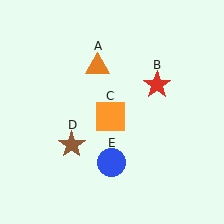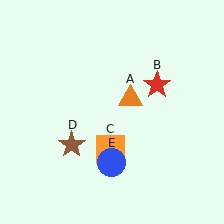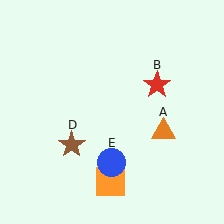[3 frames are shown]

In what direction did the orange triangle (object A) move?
The orange triangle (object A) moved down and to the right.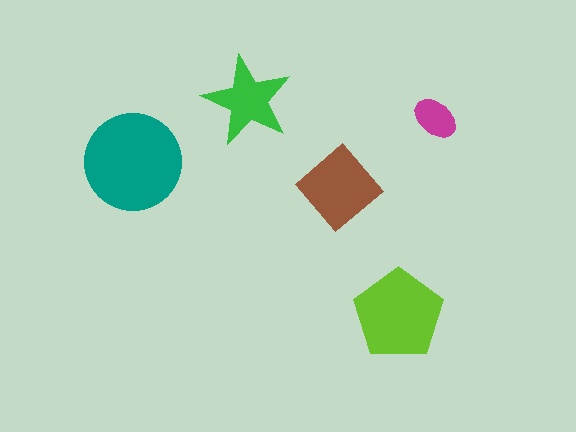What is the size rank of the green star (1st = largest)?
4th.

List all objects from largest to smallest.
The teal circle, the lime pentagon, the brown diamond, the green star, the magenta ellipse.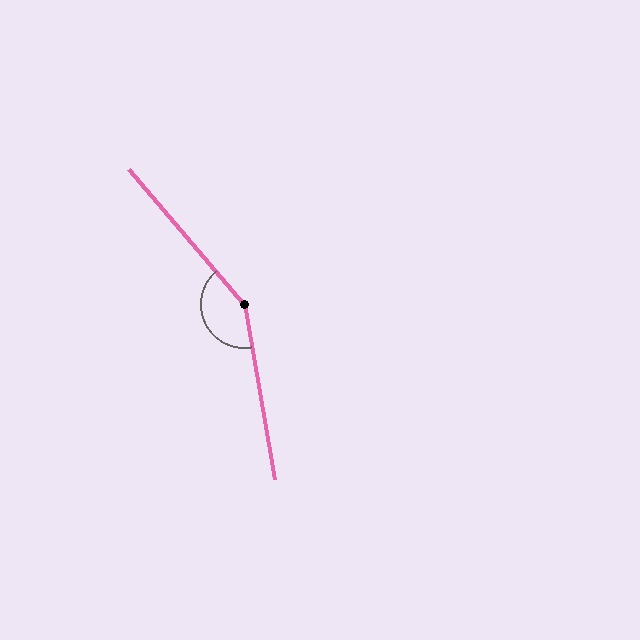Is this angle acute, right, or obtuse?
It is obtuse.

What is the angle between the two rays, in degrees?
Approximately 149 degrees.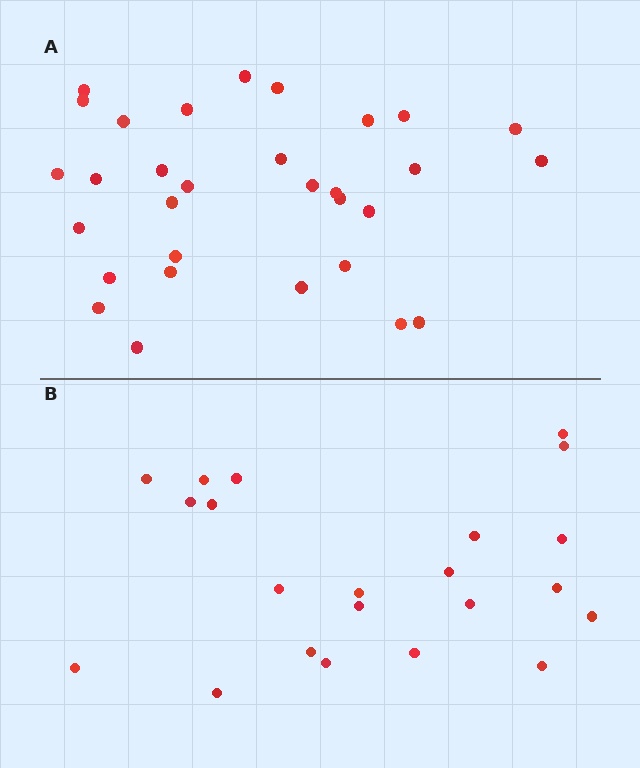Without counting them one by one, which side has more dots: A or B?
Region A (the top region) has more dots.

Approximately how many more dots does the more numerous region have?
Region A has roughly 8 or so more dots than region B.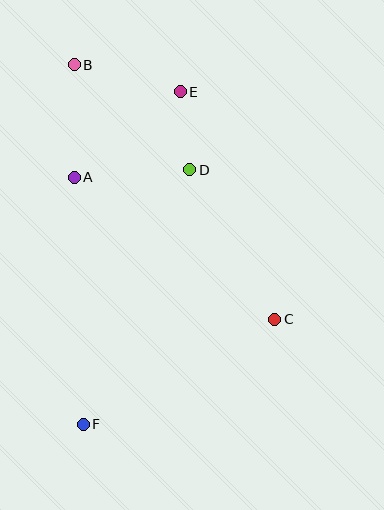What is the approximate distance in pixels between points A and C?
The distance between A and C is approximately 246 pixels.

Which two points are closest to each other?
Points D and E are closest to each other.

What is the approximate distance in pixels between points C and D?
The distance between C and D is approximately 172 pixels.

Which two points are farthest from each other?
Points B and F are farthest from each other.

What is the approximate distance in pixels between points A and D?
The distance between A and D is approximately 116 pixels.